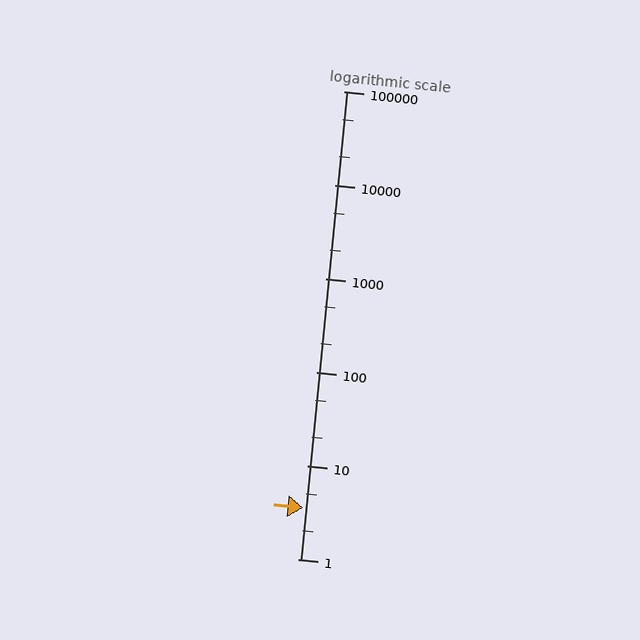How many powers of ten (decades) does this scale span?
The scale spans 5 decades, from 1 to 100000.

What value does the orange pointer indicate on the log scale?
The pointer indicates approximately 3.5.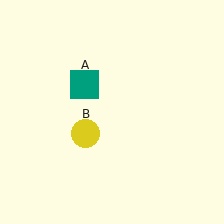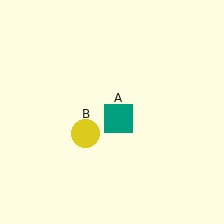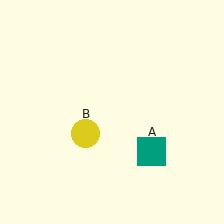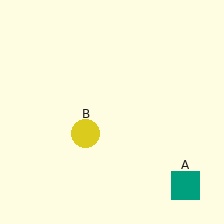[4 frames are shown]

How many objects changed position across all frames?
1 object changed position: teal square (object A).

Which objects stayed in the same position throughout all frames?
Yellow circle (object B) remained stationary.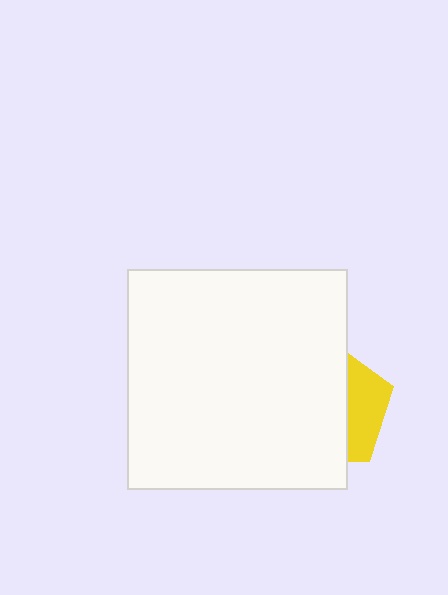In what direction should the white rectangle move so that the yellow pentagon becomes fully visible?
The white rectangle should move left. That is the shortest direction to clear the overlap and leave the yellow pentagon fully visible.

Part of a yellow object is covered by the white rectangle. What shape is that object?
It is a pentagon.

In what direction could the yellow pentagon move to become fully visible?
The yellow pentagon could move right. That would shift it out from behind the white rectangle entirely.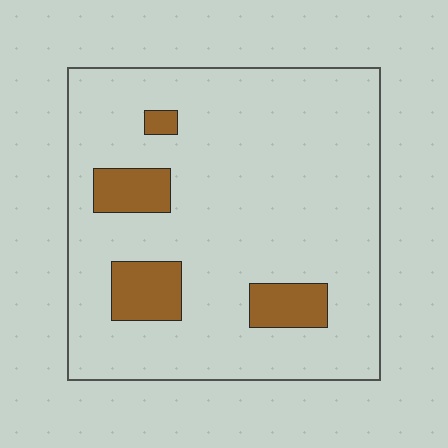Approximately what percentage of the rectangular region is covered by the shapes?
Approximately 10%.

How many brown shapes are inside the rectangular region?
4.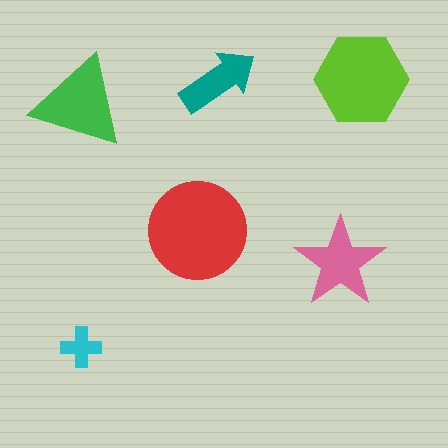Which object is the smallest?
The cyan cross.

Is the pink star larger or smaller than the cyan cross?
Larger.